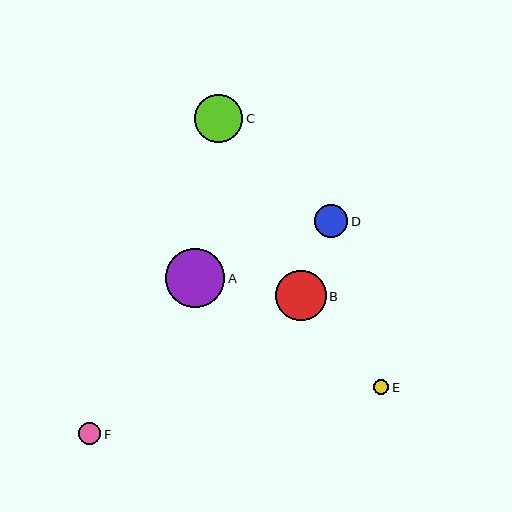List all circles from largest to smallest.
From largest to smallest: A, B, C, D, F, E.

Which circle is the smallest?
Circle E is the smallest with a size of approximately 15 pixels.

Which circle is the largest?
Circle A is the largest with a size of approximately 60 pixels.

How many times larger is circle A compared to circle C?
Circle A is approximately 1.2 times the size of circle C.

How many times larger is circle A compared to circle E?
Circle A is approximately 4.0 times the size of circle E.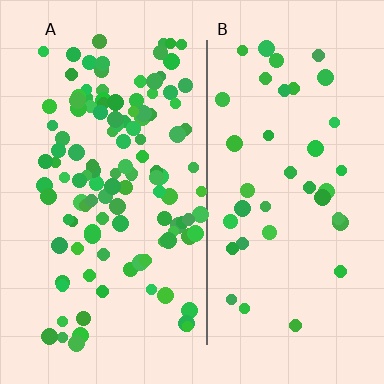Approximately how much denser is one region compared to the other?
Approximately 3.1× — region A over region B.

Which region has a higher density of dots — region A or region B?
A (the left).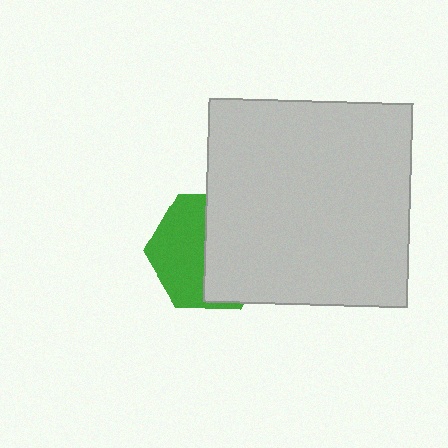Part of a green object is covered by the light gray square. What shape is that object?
It is a hexagon.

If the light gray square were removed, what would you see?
You would see the complete green hexagon.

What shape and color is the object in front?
The object in front is a light gray square.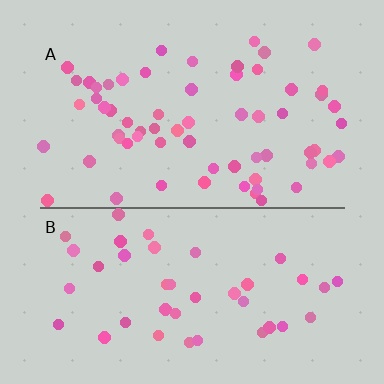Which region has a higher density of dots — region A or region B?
A (the top).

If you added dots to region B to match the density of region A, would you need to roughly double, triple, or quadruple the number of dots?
Approximately double.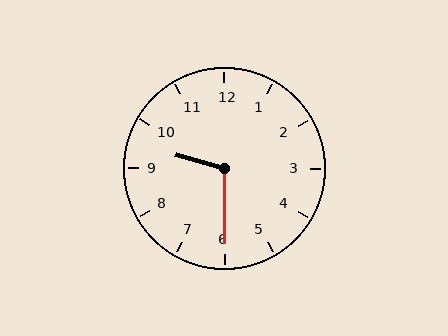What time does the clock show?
9:30.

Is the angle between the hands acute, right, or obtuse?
It is obtuse.